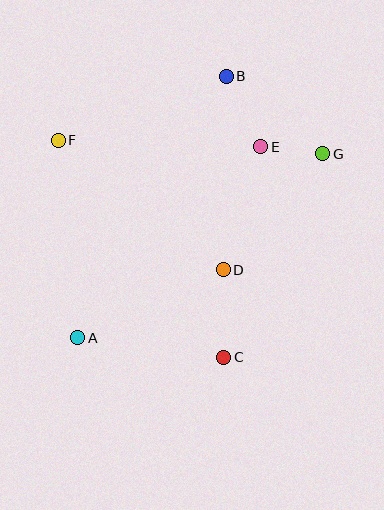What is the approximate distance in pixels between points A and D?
The distance between A and D is approximately 161 pixels.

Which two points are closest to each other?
Points E and G are closest to each other.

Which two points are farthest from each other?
Points A and G are farthest from each other.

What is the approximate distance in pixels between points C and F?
The distance between C and F is approximately 273 pixels.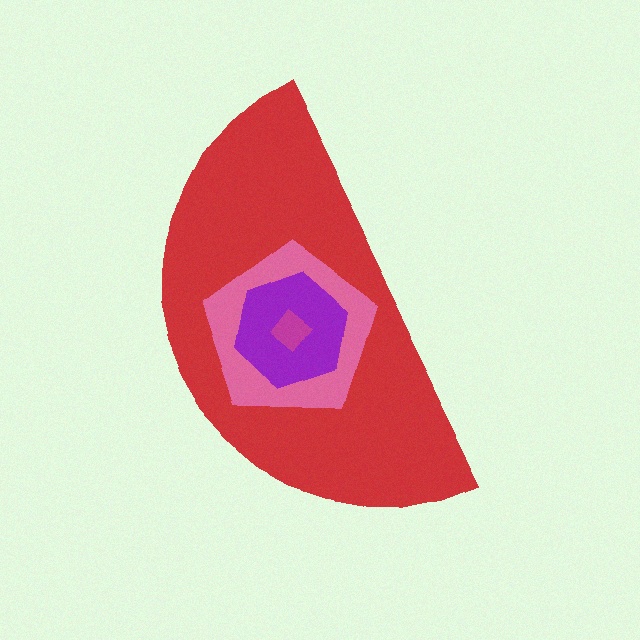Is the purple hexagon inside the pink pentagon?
Yes.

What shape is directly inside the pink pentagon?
The purple hexagon.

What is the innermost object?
The magenta diamond.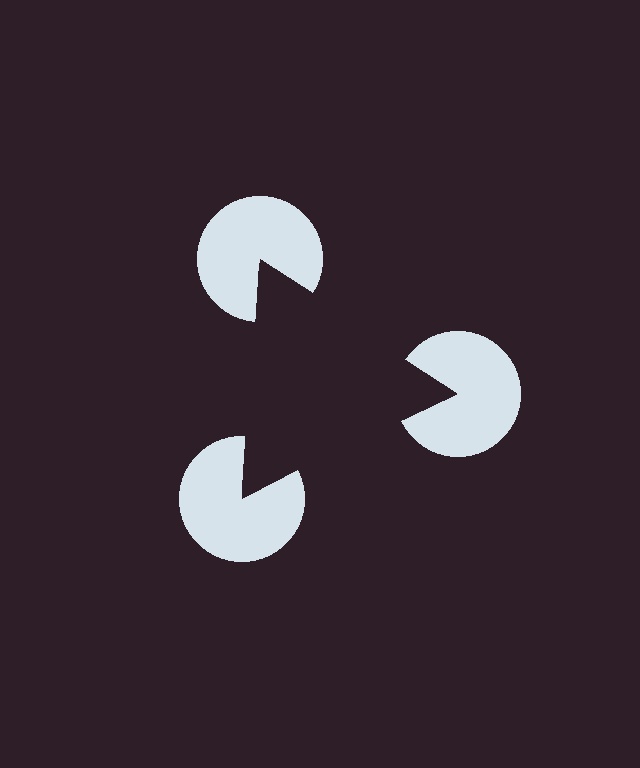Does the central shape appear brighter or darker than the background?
It typically appears slightly darker than the background, even though no actual brightness change is drawn.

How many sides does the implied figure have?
3 sides.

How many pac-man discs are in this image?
There are 3 — one at each vertex of the illusory triangle.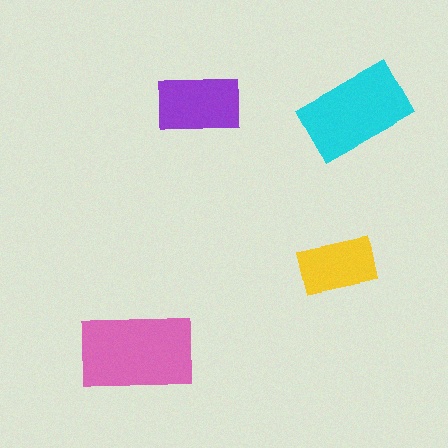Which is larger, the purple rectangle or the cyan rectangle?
The cyan one.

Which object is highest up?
The purple rectangle is topmost.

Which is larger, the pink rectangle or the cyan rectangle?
The pink one.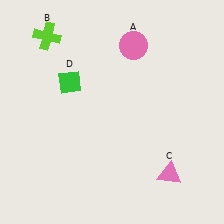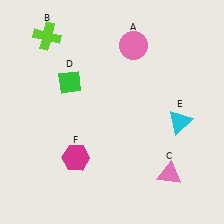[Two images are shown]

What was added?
A cyan triangle (E), a magenta hexagon (F) were added in Image 2.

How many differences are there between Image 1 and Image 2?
There are 2 differences between the two images.